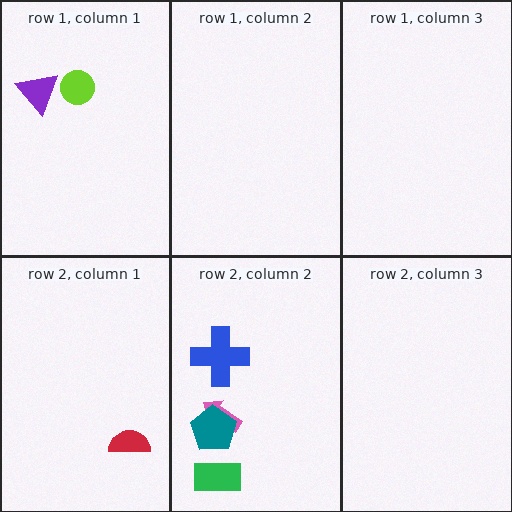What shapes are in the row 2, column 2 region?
The blue cross, the pink arrow, the green rectangle, the teal pentagon.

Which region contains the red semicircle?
The row 2, column 1 region.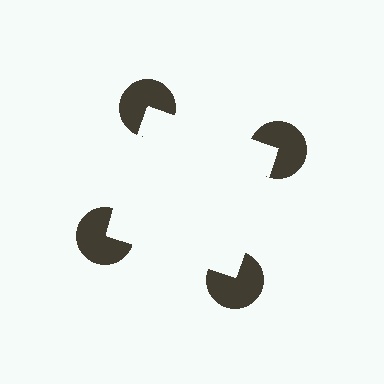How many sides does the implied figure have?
4 sides.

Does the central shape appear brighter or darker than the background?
It typically appears slightly brighter than the background, even though no actual brightness change is drawn.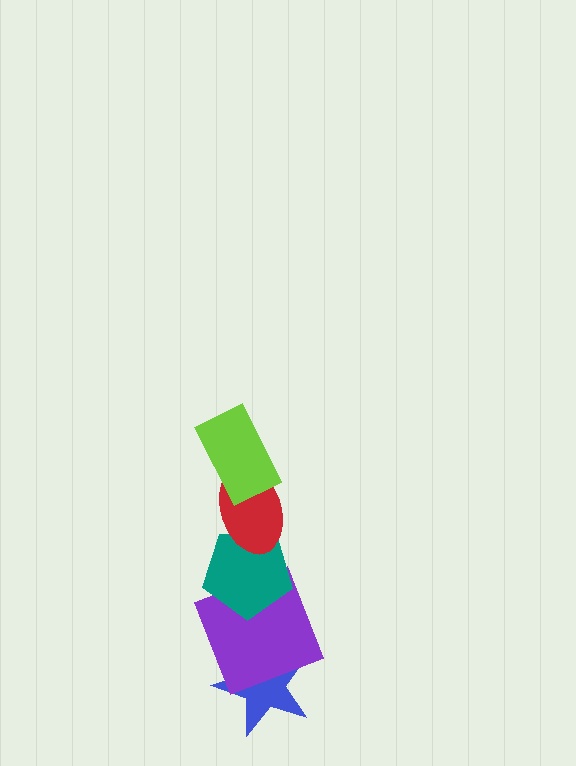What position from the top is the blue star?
The blue star is 5th from the top.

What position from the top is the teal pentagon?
The teal pentagon is 3rd from the top.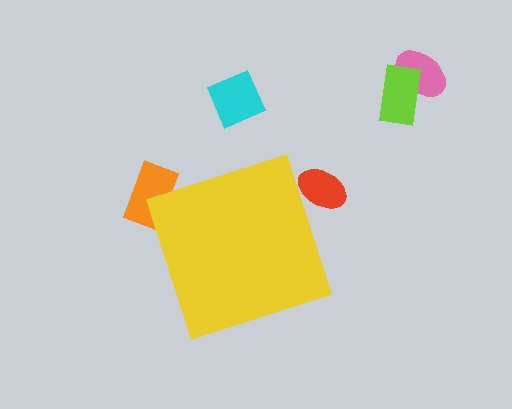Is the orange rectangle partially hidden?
Yes, the orange rectangle is partially hidden behind the yellow diamond.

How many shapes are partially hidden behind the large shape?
2 shapes are partially hidden.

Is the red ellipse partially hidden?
Yes, the red ellipse is partially hidden behind the yellow diamond.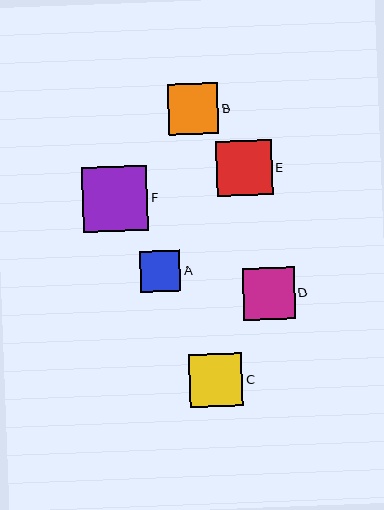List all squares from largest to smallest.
From largest to smallest: F, E, C, D, B, A.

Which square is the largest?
Square F is the largest with a size of approximately 65 pixels.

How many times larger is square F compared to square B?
Square F is approximately 1.3 times the size of square B.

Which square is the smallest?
Square A is the smallest with a size of approximately 41 pixels.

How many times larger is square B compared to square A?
Square B is approximately 1.2 times the size of square A.